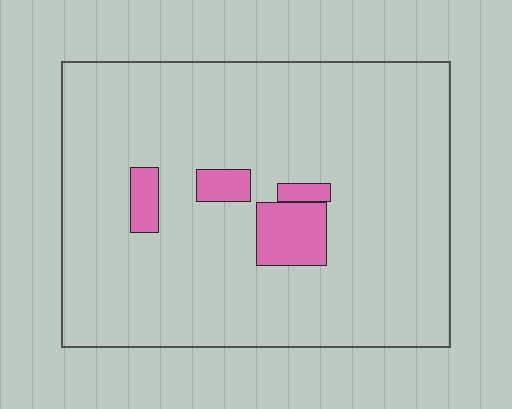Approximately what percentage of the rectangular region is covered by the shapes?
Approximately 10%.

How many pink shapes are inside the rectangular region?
4.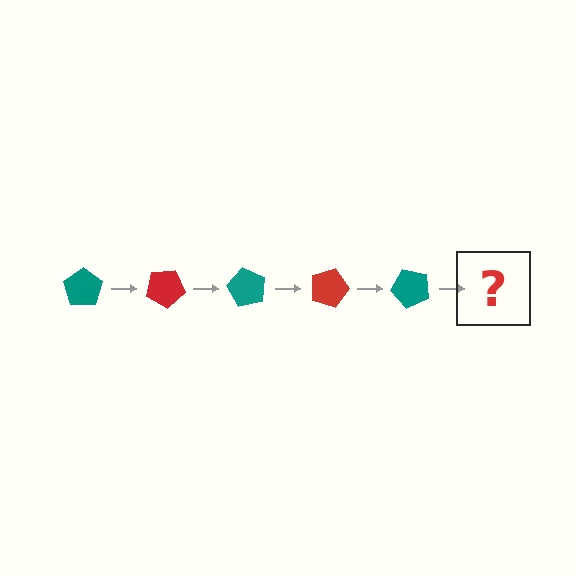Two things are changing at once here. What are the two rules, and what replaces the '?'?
The two rules are that it rotates 30 degrees each step and the color cycles through teal and red. The '?' should be a red pentagon, rotated 150 degrees from the start.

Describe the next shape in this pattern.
It should be a red pentagon, rotated 150 degrees from the start.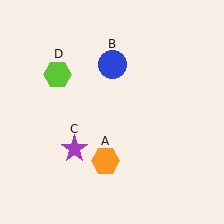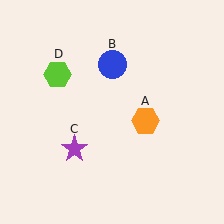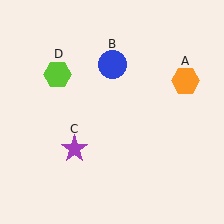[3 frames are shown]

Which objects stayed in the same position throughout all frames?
Blue circle (object B) and purple star (object C) and lime hexagon (object D) remained stationary.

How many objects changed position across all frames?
1 object changed position: orange hexagon (object A).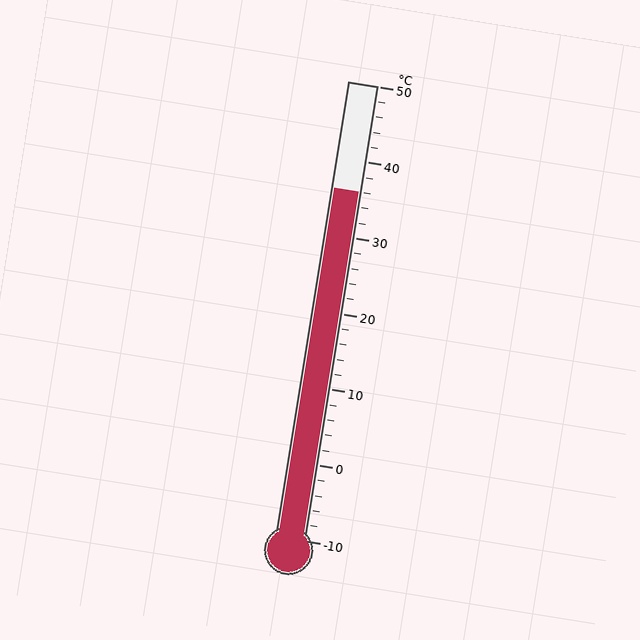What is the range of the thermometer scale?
The thermometer scale ranges from -10°C to 50°C.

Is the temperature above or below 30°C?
The temperature is above 30°C.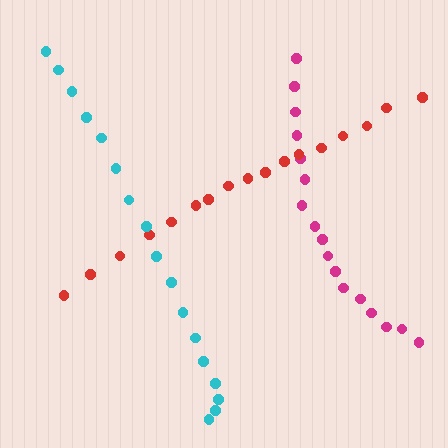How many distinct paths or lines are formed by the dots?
There are 3 distinct paths.